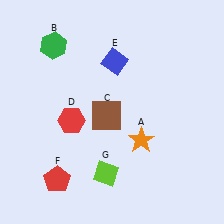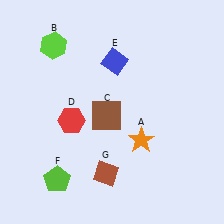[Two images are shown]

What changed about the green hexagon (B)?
In Image 1, B is green. In Image 2, it changed to lime.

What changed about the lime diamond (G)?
In Image 1, G is lime. In Image 2, it changed to brown.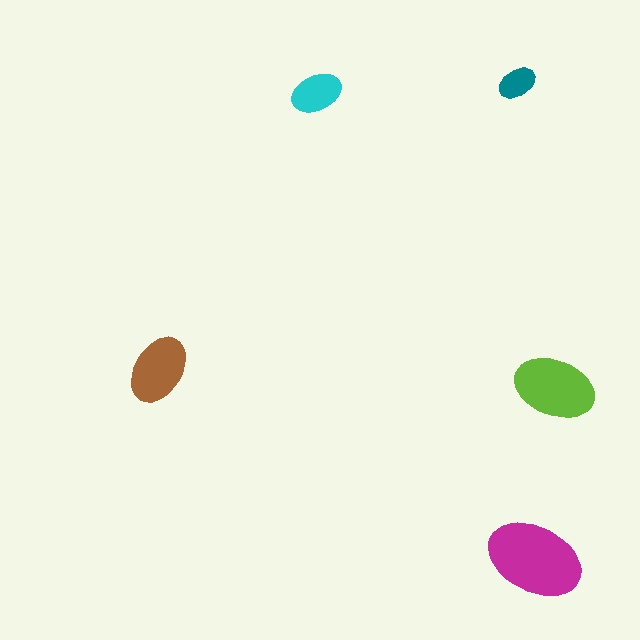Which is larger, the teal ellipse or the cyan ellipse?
The cyan one.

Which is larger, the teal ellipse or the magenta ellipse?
The magenta one.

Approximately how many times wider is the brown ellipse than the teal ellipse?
About 2 times wider.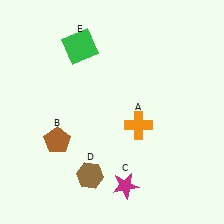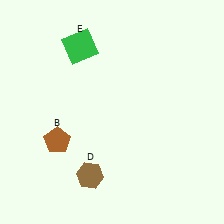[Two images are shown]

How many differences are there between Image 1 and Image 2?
There are 2 differences between the two images.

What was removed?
The orange cross (A), the magenta star (C) were removed in Image 2.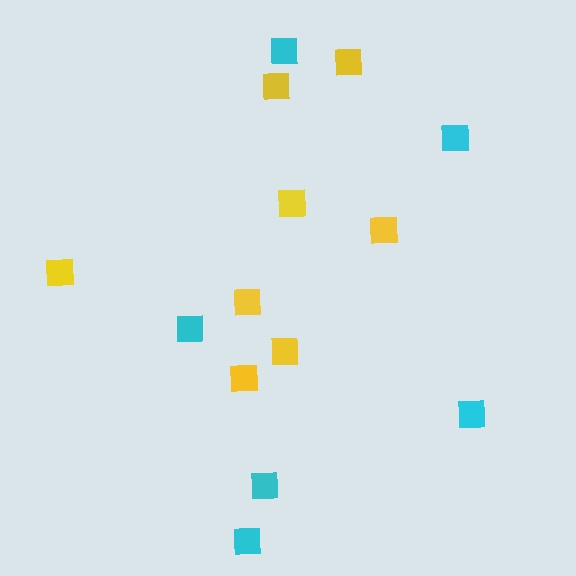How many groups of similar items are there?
There are 2 groups: one group of cyan squares (6) and one group of yellow squares (8).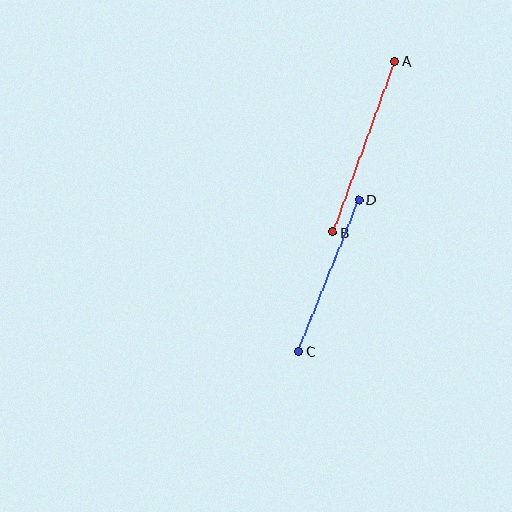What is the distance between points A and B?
The distance is approximately 182 pixels.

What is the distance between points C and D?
The distance is approximately 163 pixels.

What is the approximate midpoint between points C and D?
The midpoint is at approximately (329, 276) pixels.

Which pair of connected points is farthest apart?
Points A and B are farthest apart.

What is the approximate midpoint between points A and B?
The midpoint is at approximately (364, 147) pixels.